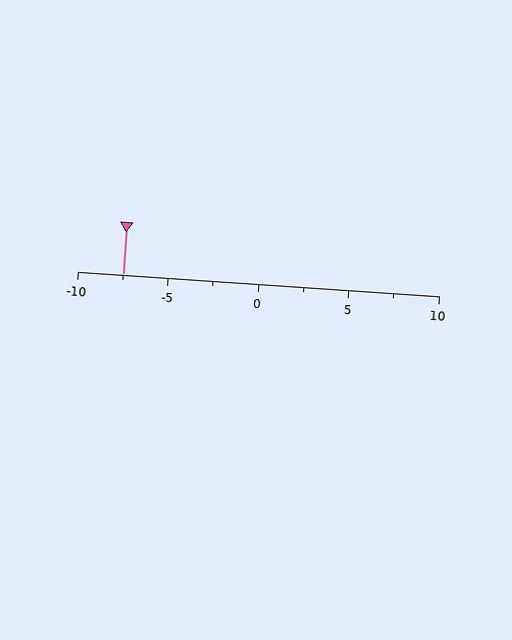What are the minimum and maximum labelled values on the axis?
The axis runs from -10 to 10.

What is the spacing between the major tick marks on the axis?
The major ticks are spaced 5 apart.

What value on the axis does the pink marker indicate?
The marker indicates approximately -7.5.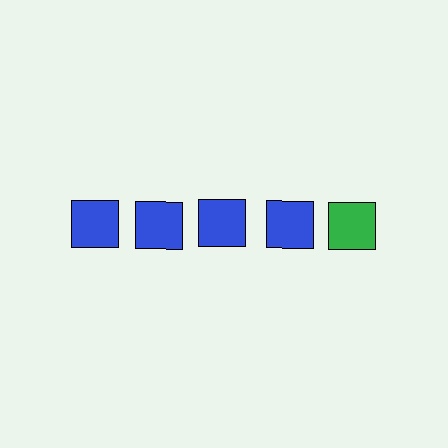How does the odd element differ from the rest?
It has a different color: green instead of blue.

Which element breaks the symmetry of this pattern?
The green square in the top row, rightmost column breaks the symmetry. All other shapes are blue squares.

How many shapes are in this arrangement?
There are 5 shapes arranged in a grid pattern.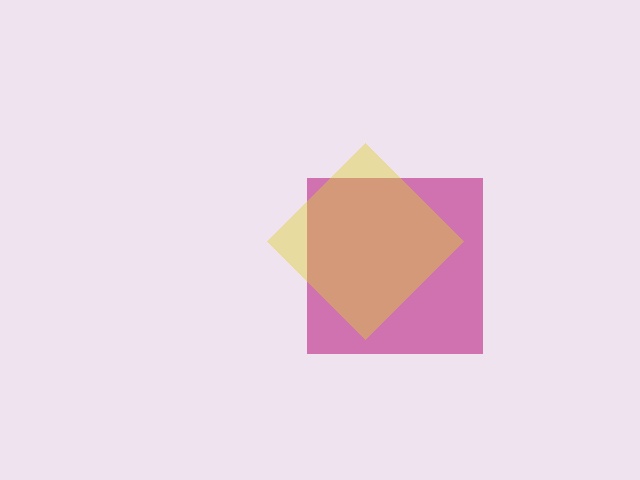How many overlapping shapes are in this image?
There are 2 overlapping shapes in the image.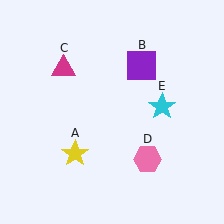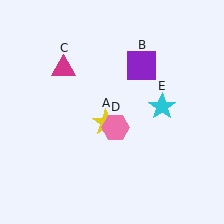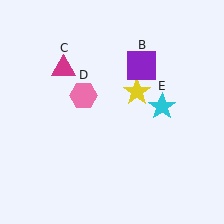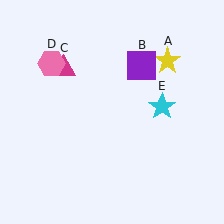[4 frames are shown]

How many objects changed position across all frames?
2 objects changed position: yellow star (object A), pink hexagon (object D).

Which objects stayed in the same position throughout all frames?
Purple square (object B) and magenta triangle (object C) and cyan star (object E) remained stationary.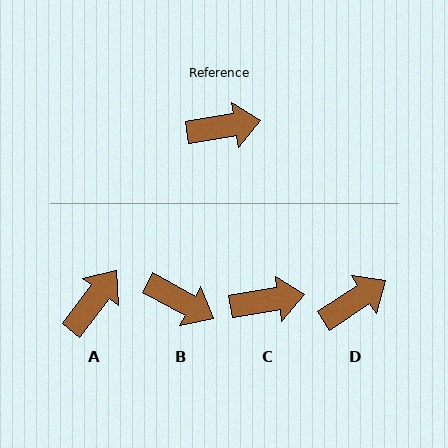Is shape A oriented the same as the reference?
No, it is off by about 44 degrees.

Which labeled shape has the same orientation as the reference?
C.